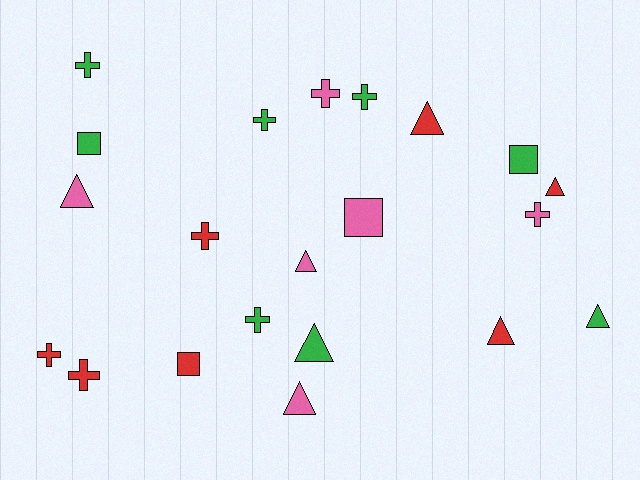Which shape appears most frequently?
Cross, with 9 objects.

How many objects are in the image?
There are 21 objects.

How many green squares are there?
There are 2 green squares.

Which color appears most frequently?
Green, with 8 objects.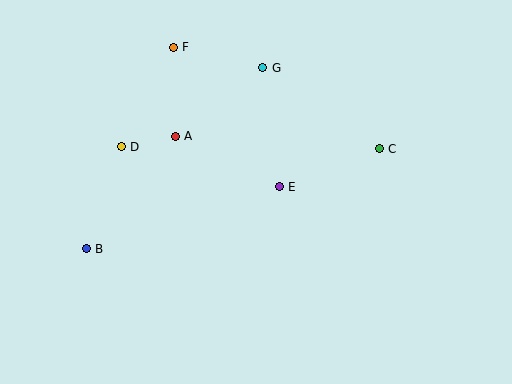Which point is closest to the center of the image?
Point E at (279, 187) is closest to the center.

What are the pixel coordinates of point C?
Point C is at (379, 149).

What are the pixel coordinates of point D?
Point D is at (121, 147).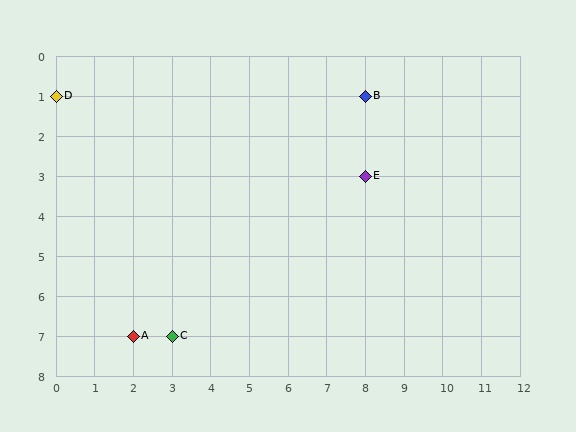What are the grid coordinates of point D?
Point D is at grid coordinates (0, 1).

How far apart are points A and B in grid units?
Points A and B are 6 columns and 6 rows apart (about 8.5 grid units diagonally).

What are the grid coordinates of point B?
Point B is at grid coordinates (8, 1).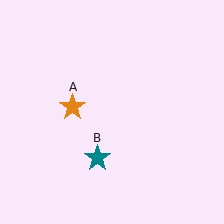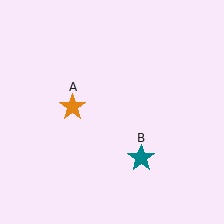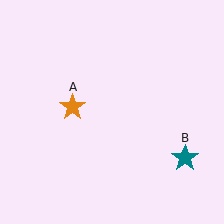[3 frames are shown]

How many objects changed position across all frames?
1 object changed position: teal star (object B).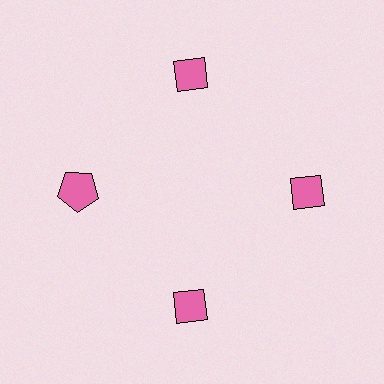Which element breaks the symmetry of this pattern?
The pink pentagon at roughly the 9 o'clock position breaks the symmetry. All other shapes are pink diamonds.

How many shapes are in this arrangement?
There are 4 shapes arranged in a ring pattern.